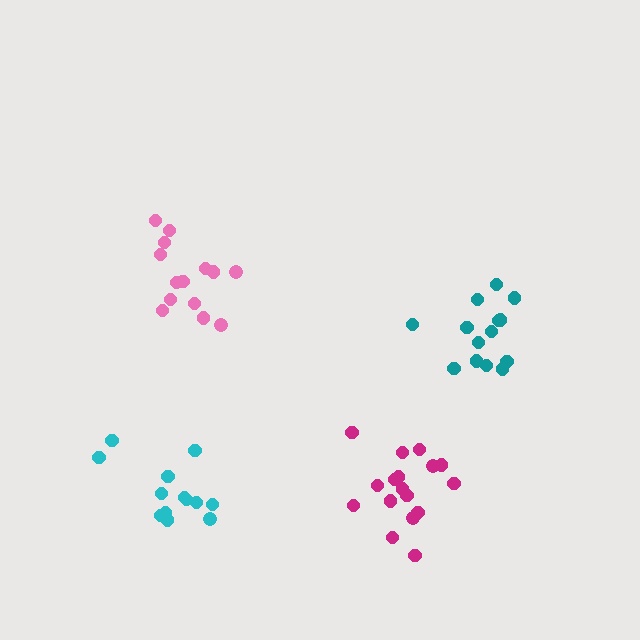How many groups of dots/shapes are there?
There are 4 groups.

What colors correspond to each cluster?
The clusters are colored: pink, teal, magenta, cyan.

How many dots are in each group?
Group 1: 14 dots, Group 2: 14 dots, Group 3: 17 dots, Group 4: 13 dots (58 total).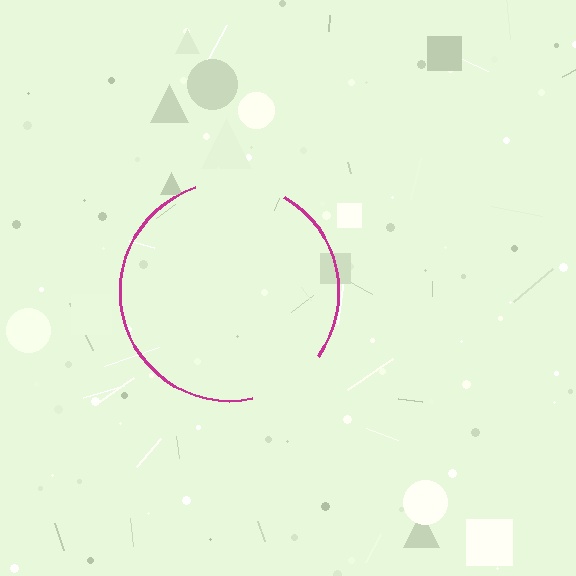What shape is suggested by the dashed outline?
The dashed outline suggests a circle.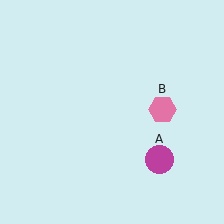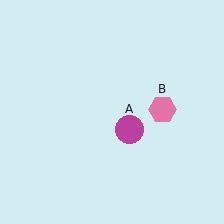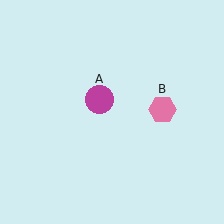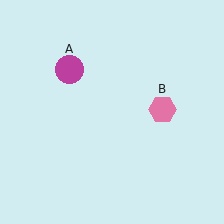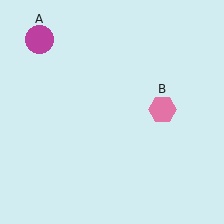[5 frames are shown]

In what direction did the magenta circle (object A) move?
The magenta circle (object A) moved up and to the left.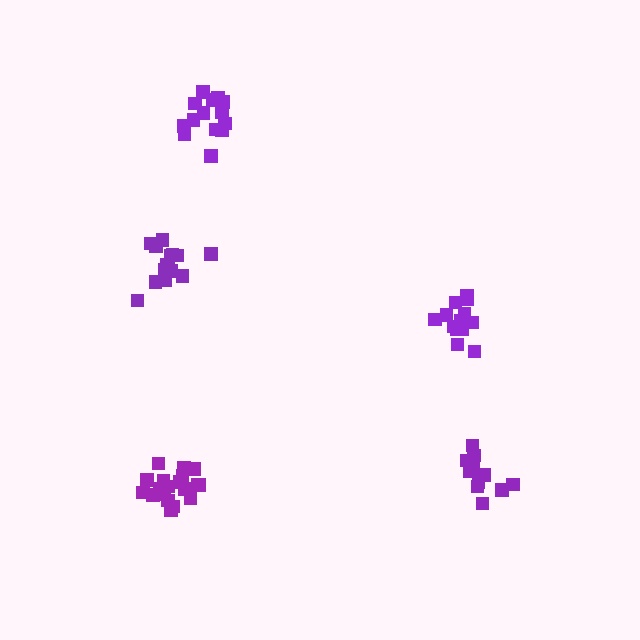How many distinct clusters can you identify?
There are 5 distinct clusters.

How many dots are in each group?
Group 1: 19 dots, Group 2: 16 dots, Group 3: 14 dots, Group 4: 13 dots, Group 5: 14 dots (76 total).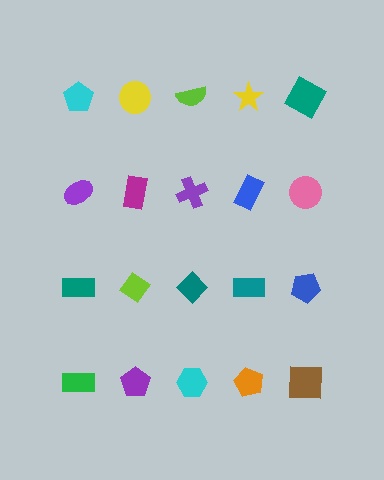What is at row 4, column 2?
A purple pentagon.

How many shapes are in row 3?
5 shapes.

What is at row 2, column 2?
A magenta rectangle.